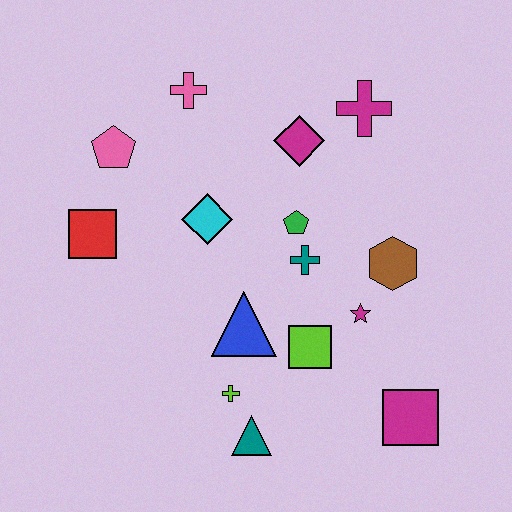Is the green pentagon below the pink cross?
Yes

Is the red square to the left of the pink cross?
Yes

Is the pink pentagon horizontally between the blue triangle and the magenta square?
No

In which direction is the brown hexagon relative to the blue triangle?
The brown hexagon is to the right of the blue triangle.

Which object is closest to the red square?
The pink pentagon is closest to the red square.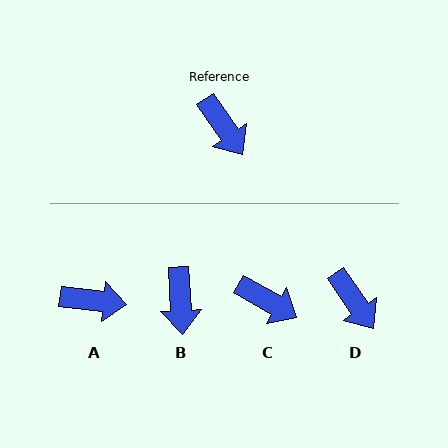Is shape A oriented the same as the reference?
No, it is off by about 50 degrees.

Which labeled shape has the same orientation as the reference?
D.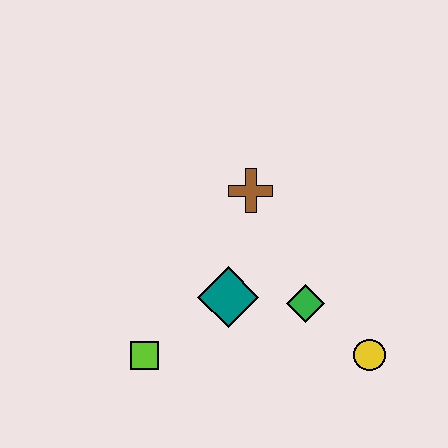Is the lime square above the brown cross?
No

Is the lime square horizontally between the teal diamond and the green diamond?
No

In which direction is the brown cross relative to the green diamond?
The brown cross is above the green diamond.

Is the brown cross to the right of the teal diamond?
Yes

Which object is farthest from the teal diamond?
The yellow circle is farthest from the teal diamond.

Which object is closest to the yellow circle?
The green diamond is closest to the yellow circle.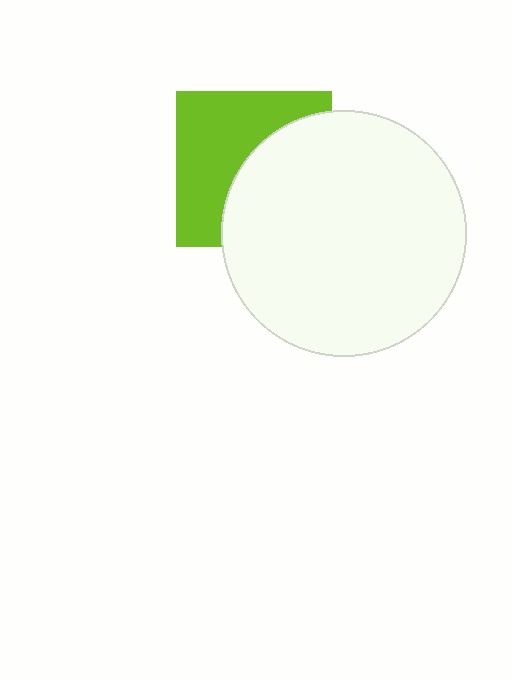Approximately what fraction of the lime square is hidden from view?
Roughly 49% of the lime square is hidden behind the white circle.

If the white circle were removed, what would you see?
You would see the complete lime square.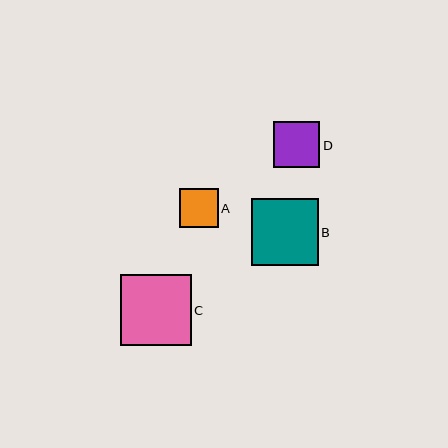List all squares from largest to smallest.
From largest to smallest: C, B, D, A.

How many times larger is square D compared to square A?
Square D is approximately 1.2 times the size of square A.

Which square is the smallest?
Square A is the smallest with a size of approximately 39 pixels.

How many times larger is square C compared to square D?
Square C is approximately 1.5 times the size of square D.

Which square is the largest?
Square C is the largest with a size of approximately 71 pixels.